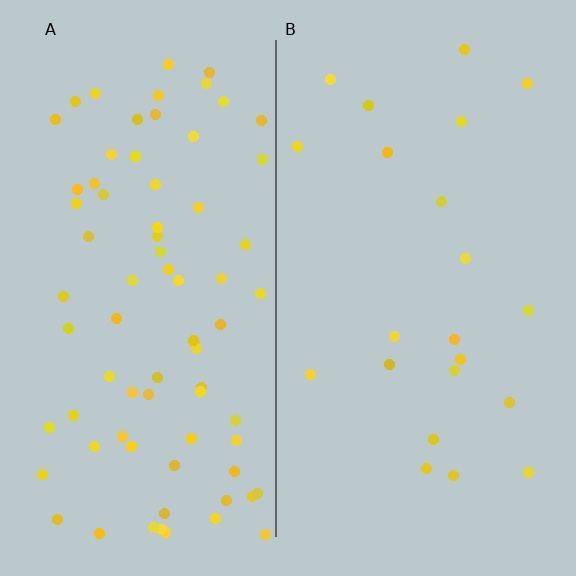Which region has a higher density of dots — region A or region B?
A (the left).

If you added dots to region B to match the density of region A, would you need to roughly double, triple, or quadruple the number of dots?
Approximately triple.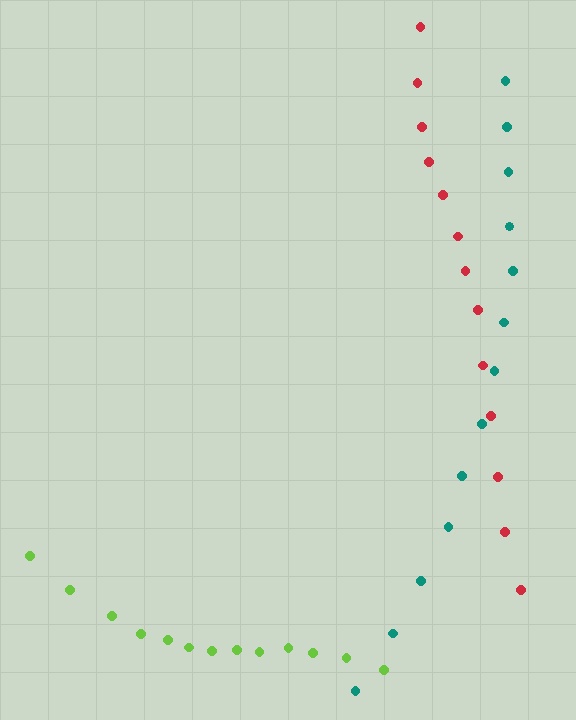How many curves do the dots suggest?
There are 3 distinct paths.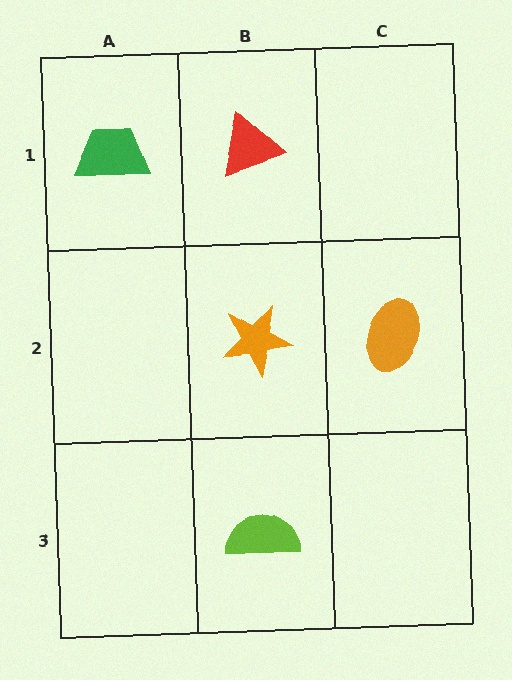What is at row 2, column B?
An orange star.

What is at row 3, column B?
A lime semicircle.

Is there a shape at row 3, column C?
No, that cell is empty.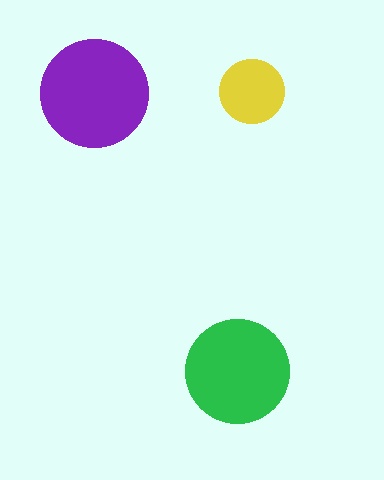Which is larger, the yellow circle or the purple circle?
The purple one.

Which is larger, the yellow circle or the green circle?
The green one.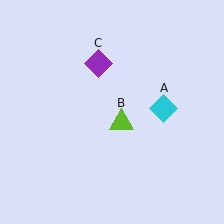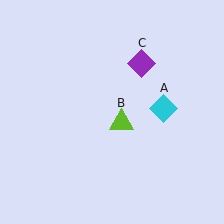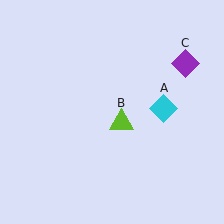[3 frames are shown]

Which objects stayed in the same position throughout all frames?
Cyan diamond (object A) and lime triangle (object B) remained stationary.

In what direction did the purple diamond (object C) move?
The purple diamond (object C) moved right.